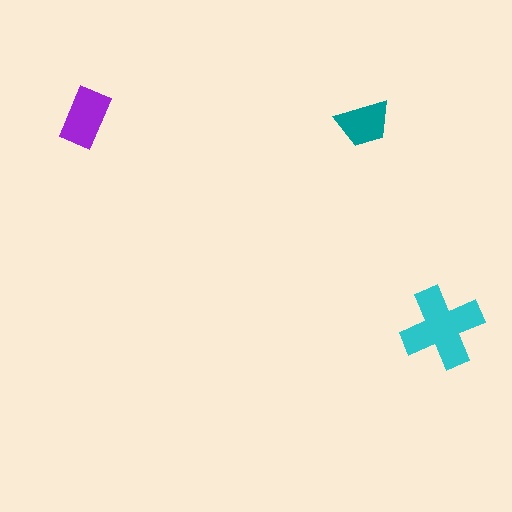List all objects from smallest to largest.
The teal trapezoid, the purple rectangle, the cyan cross.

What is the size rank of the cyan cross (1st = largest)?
1st.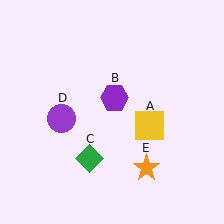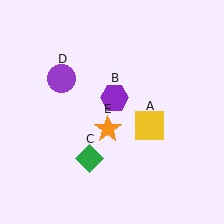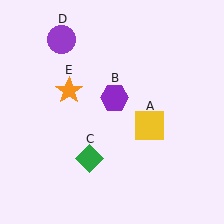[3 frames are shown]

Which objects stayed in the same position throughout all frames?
Yellow square (object A) and purple hexagon (object B) and green diamond (object C) remained stationary.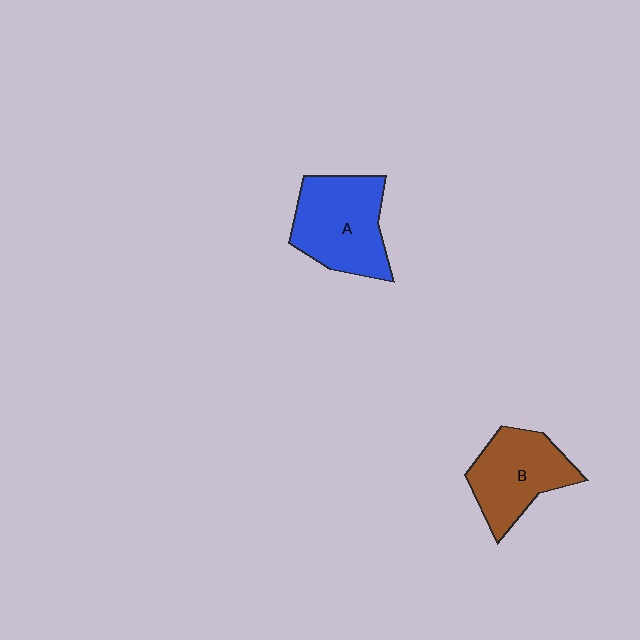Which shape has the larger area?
Shape A (blue).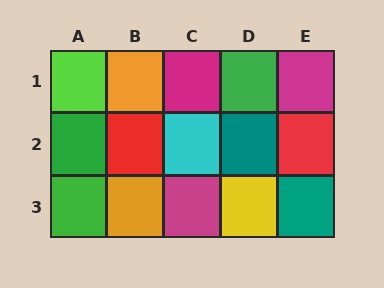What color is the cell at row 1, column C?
Magenta.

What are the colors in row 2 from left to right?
Green, red, cyan, teal, red.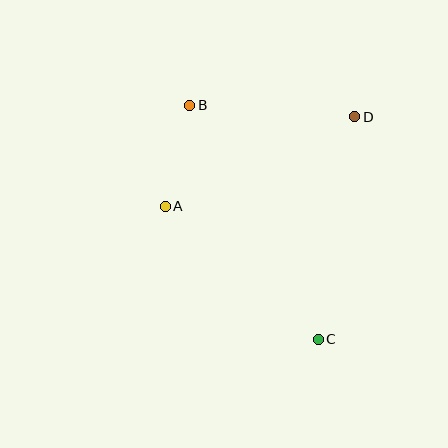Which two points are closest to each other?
Points A and B are closest to each other.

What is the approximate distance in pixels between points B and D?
The distance between B and D is approximately 166 pixels.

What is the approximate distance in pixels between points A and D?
The distance between A and D is approximately 210 pixels.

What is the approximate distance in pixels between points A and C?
The distance between A and C is approximately 203 pixels.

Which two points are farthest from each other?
Points B and C are farthest from each other.